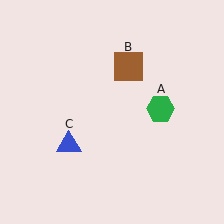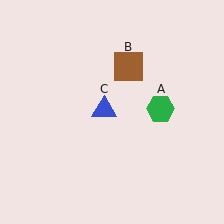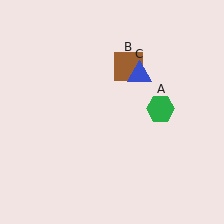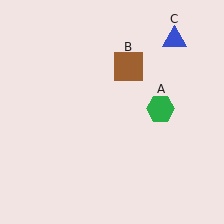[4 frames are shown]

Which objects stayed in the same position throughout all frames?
Green hexagon (object A) and brown square (object B) remained stationary.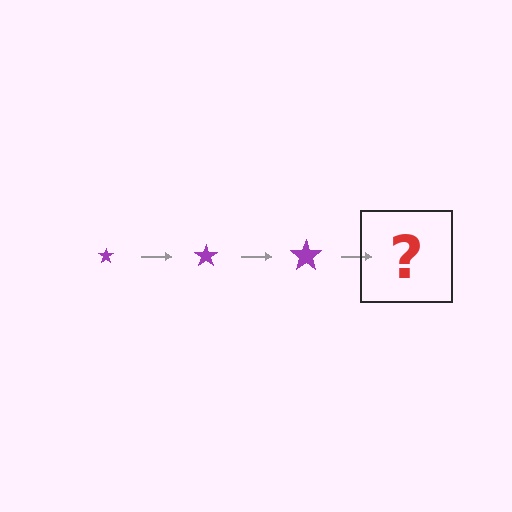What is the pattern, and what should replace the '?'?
The pattern is that the star gets progressively larger each step. The '?' should be a purple star, larger than the previous one.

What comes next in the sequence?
The next element should be a purple star, larger than the previous one.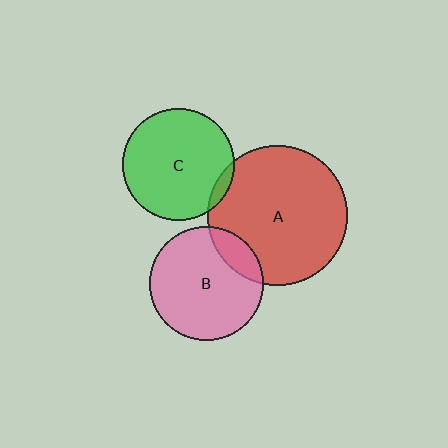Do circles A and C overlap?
Yes.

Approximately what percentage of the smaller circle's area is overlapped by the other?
Approximately 5%.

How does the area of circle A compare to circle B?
Approximately 1.5 times.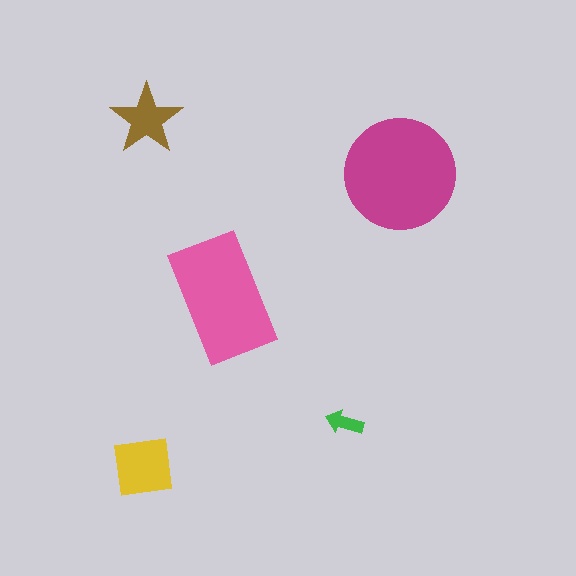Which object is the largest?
The magenta circle.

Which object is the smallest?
The green arrow.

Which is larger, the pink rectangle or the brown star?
The pink rectangle.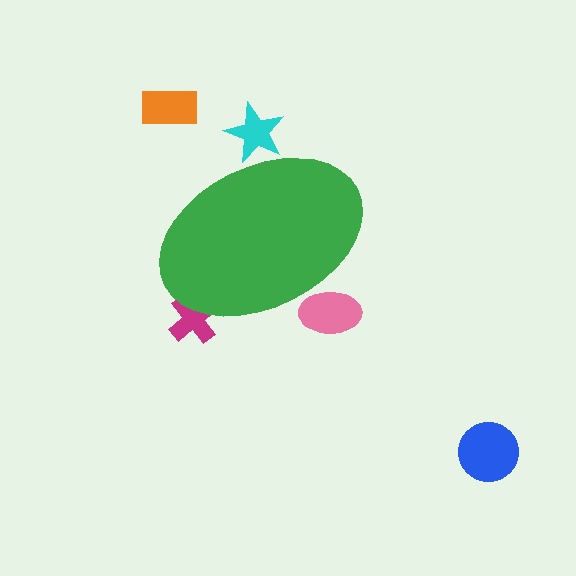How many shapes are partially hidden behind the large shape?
3 shapes are partially hidden.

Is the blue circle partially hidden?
No, the blue circle is fully visible.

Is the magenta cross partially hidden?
Yes, the magenta cross is partially hidden behind the green ellipse.